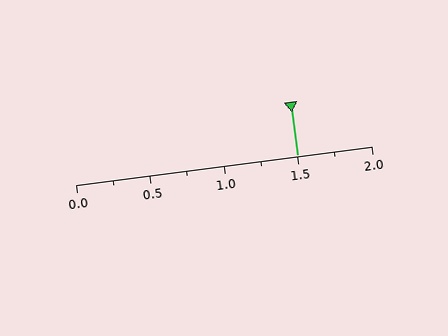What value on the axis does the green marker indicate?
The marker indicates approximately 1.5.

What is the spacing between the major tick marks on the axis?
The major ticks are spaced 0.5 apart.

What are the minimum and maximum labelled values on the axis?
The axis runs from 0.0 to 2.0.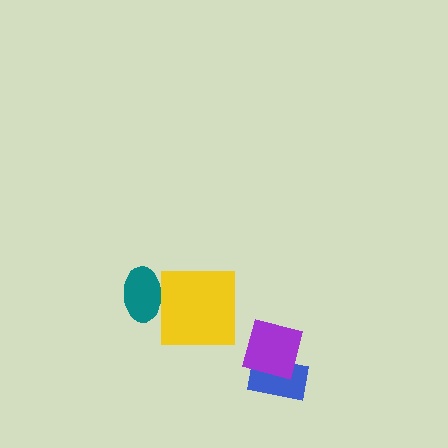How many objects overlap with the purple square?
1 object overlaps with the purple square.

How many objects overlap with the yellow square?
1 object overlaps with the yellow square.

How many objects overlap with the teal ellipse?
1 object overlaps with the teal ellipse.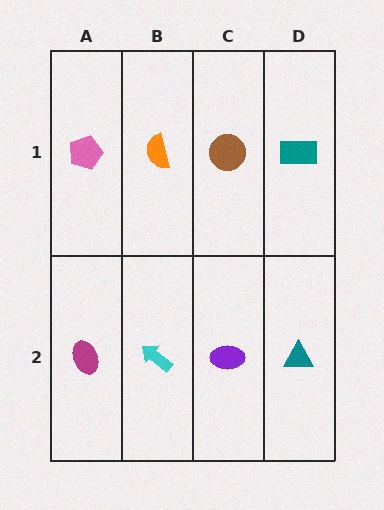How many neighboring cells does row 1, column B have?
3.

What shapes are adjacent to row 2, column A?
A pink pentagon (row 1, column A), a cyan arrow (row 2, column B).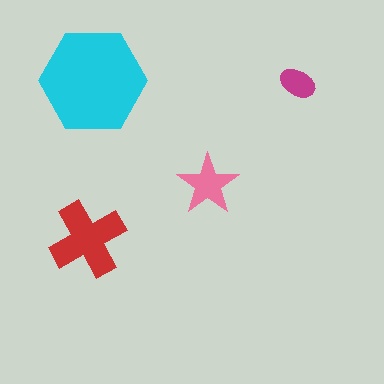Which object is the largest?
The cyan hexagon.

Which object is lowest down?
The red cross is bottommost.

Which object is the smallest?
The magenta ellipse.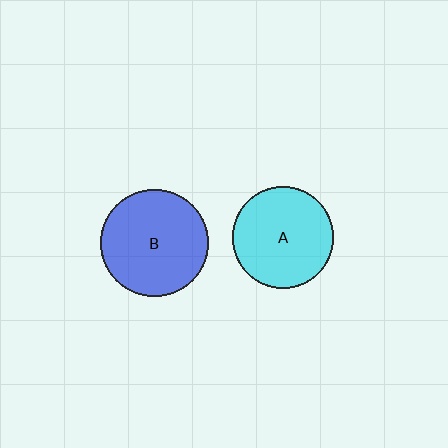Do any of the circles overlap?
No, none of the circles overlap.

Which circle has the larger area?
Circle B (blue).